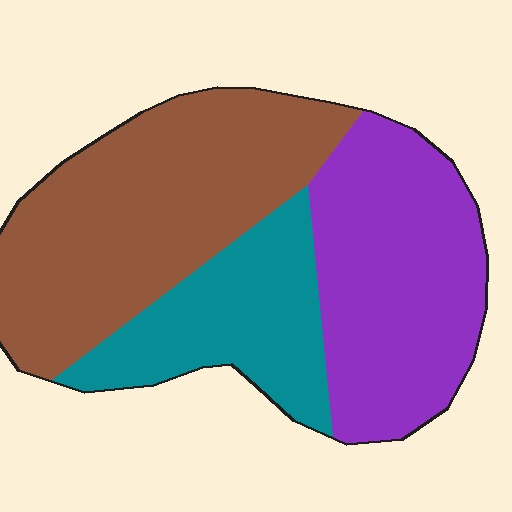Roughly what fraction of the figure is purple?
Purple takes up between a third and a half of the figure.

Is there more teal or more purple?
Purple.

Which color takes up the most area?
Brown, at roughly 40%.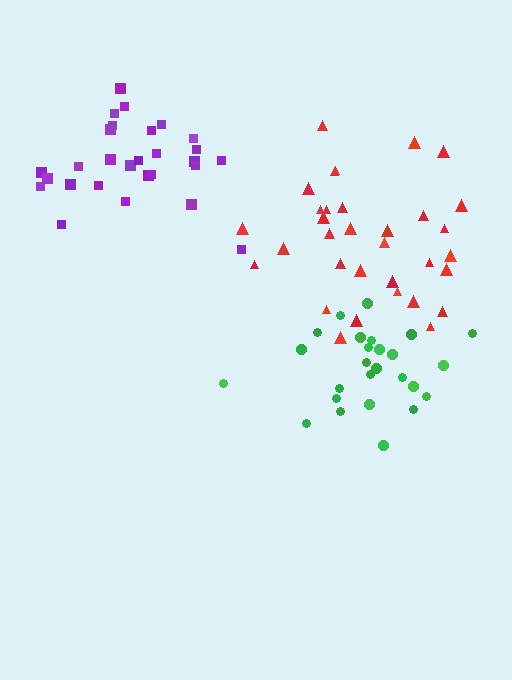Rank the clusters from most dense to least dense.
green, purple, red.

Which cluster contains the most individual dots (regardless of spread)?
Red (33).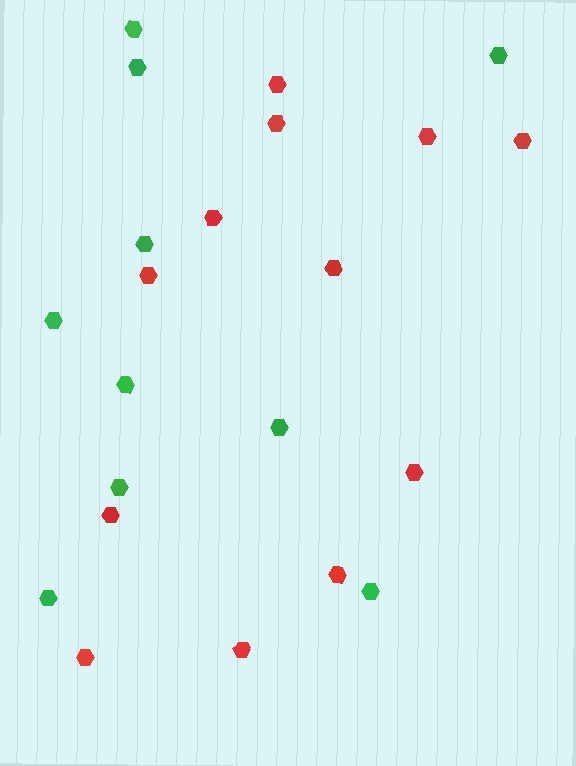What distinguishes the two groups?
There are 2 groups: one group of green hexagons (10) and one group of red hexagons (12).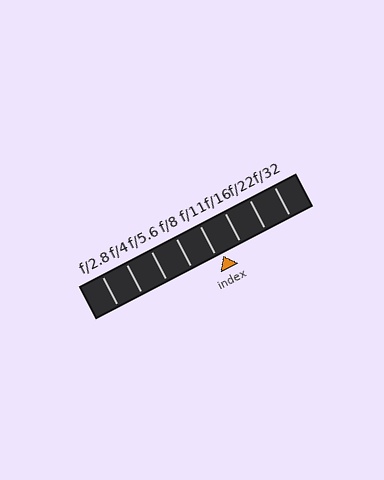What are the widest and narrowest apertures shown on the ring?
The widest aperture shown is f/2.8 and the narrowest is f/32.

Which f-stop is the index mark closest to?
The index mark is closest to f/11.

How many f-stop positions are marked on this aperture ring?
There are 8 f-stop positions marked.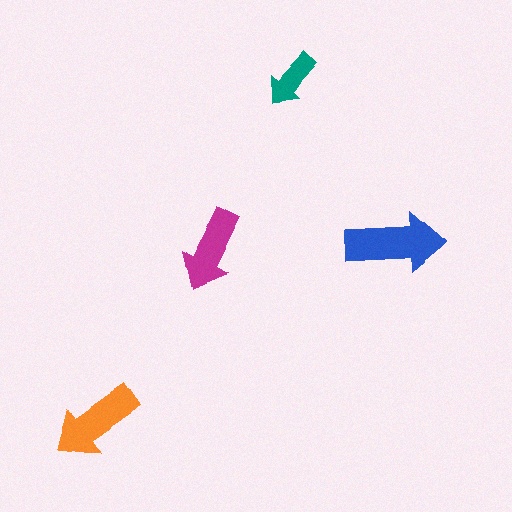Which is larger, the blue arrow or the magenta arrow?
The blue one.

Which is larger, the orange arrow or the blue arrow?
The blue one.